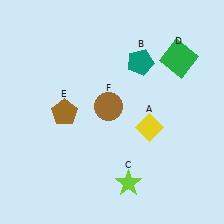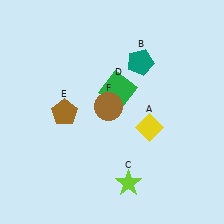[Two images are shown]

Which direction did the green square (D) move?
The green square (D) moved left.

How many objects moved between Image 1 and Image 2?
1 object moved between the two images.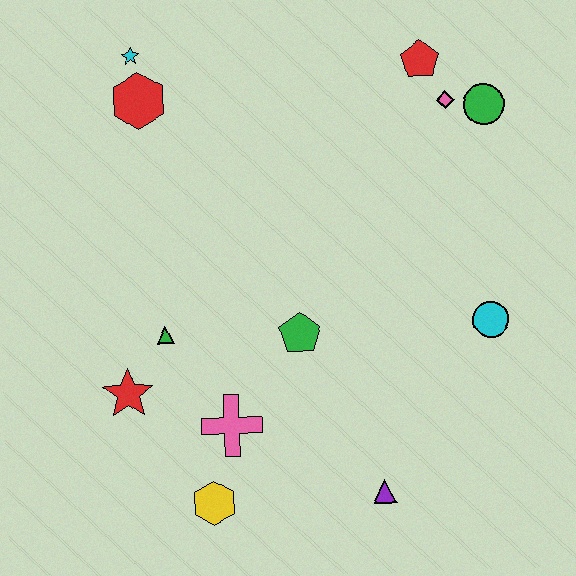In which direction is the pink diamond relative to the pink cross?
The pink diamond is above the pink cross.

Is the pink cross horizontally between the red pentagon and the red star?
Yes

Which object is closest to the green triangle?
The red star is closest to the green triangle.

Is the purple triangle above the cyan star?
No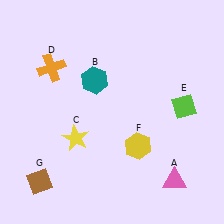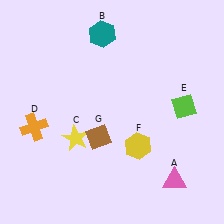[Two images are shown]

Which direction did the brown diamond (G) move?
The brown diamond (G) moved right.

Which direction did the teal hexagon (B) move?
The teal hexagon (B) moved up.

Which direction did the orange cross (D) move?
The orange cross (D) moved down.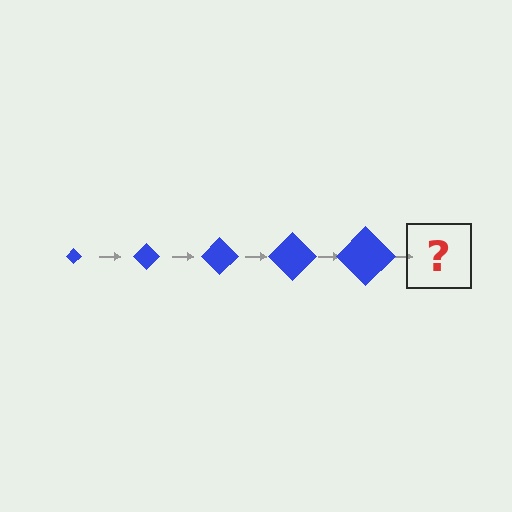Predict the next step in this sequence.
The next step is a blue diamond, larger than the previous one.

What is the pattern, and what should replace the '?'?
The pattern is that the diamond gets progressively larger each step. The '?' should be a blue diamond, larger than the previous one.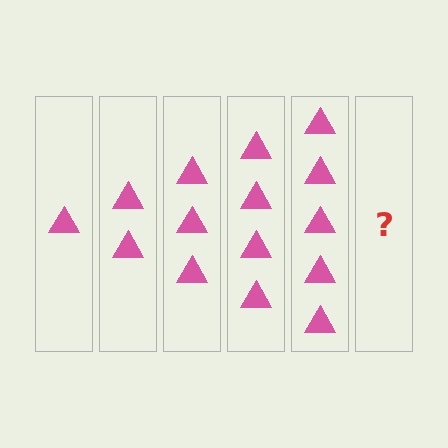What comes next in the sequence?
The next element should be 6 triangles.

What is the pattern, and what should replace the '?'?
The pattern is that each step adds one more triangle. The '?' should be 6 triangles.